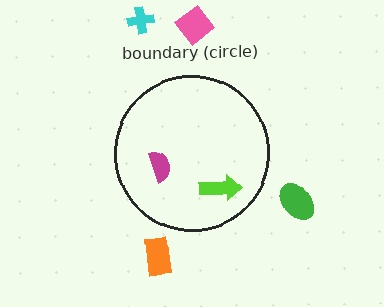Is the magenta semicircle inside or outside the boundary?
Inside.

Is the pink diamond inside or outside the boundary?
Outside.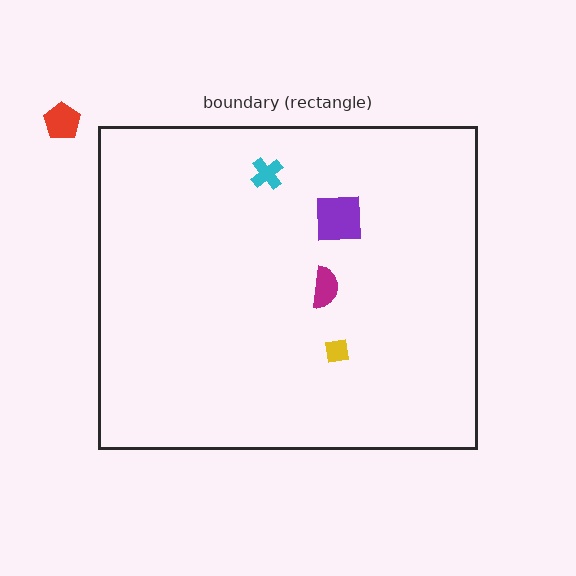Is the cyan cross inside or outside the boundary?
Inside.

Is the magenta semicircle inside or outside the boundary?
Inside.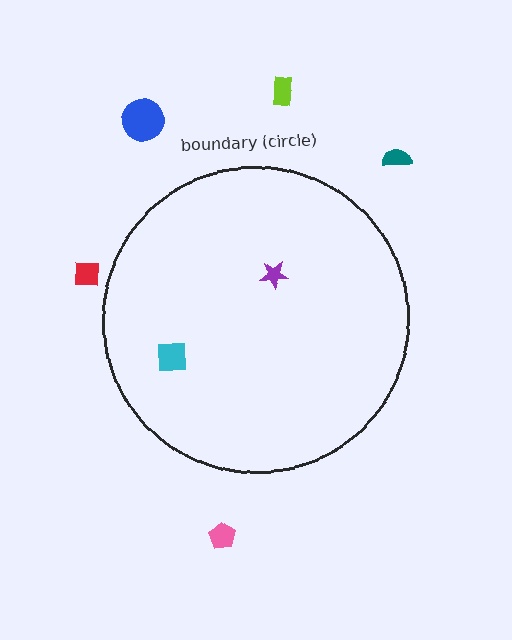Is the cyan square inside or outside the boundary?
Inside.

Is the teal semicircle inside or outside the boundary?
Outside.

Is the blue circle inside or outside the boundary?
Outside.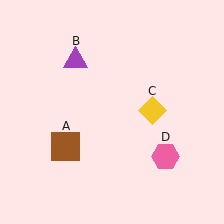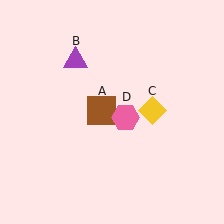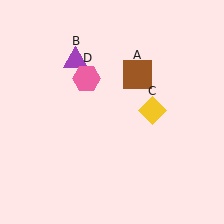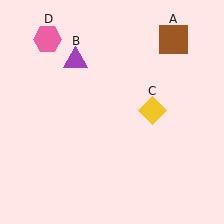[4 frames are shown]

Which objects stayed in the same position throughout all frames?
Purple triangle (object B) and yellow diamond (object C) remained stationary.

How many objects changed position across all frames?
2 objects changed position: brown square (object A), pink hexagon (object D).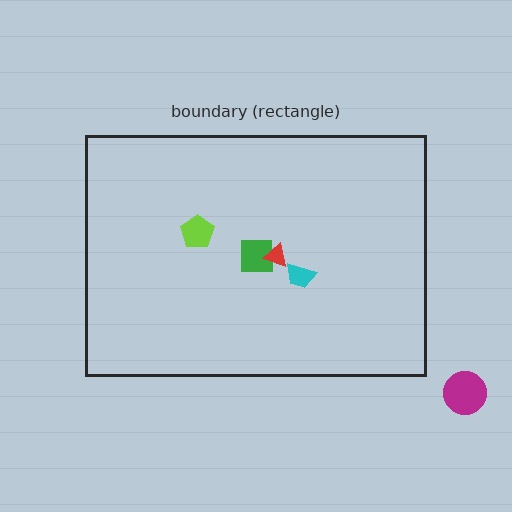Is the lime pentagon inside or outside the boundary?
Inside.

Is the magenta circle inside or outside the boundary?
Outside.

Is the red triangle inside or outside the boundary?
Inside.